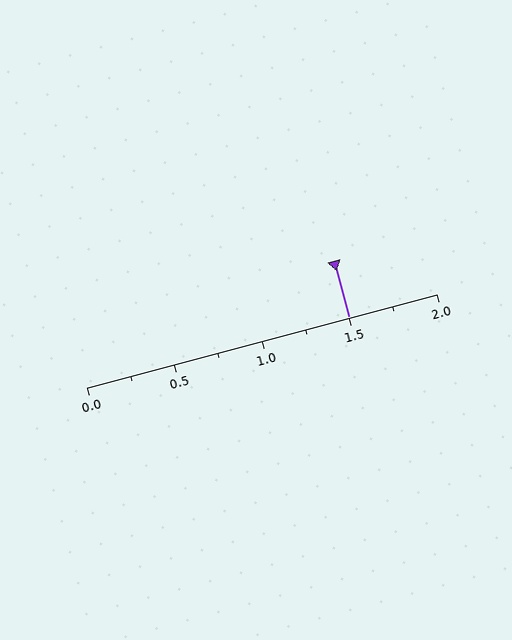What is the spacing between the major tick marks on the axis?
The major ticks are spaced 0.5 apart.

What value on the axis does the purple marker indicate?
The marker indicates approximately 1.5.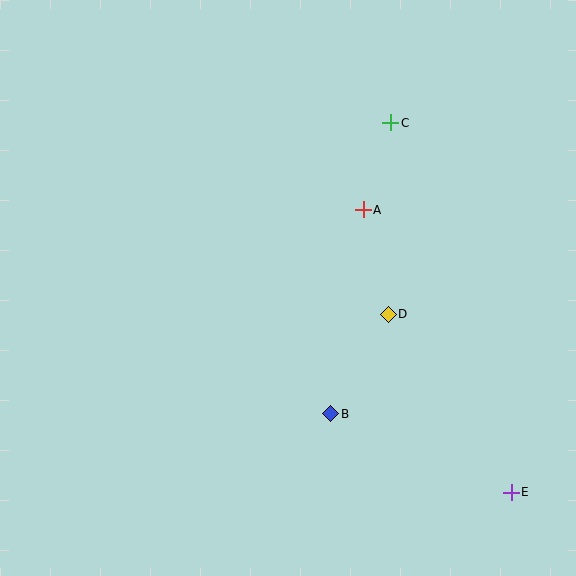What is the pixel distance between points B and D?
The distance between B and D is 115 pixels.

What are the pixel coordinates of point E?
Point E is at (511, 492).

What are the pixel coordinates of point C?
Point C is at (391, 123).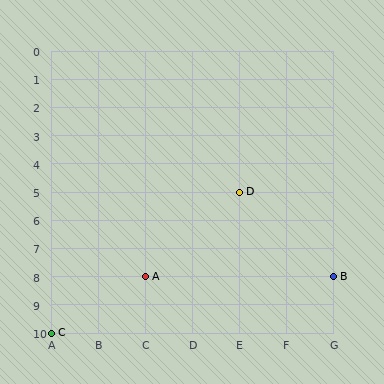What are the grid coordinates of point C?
Point C is at grid coordinates (A, 10).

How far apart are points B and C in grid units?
Points B and C are 6 columns and 2 rows apart (about 6.3 grid units diagonally).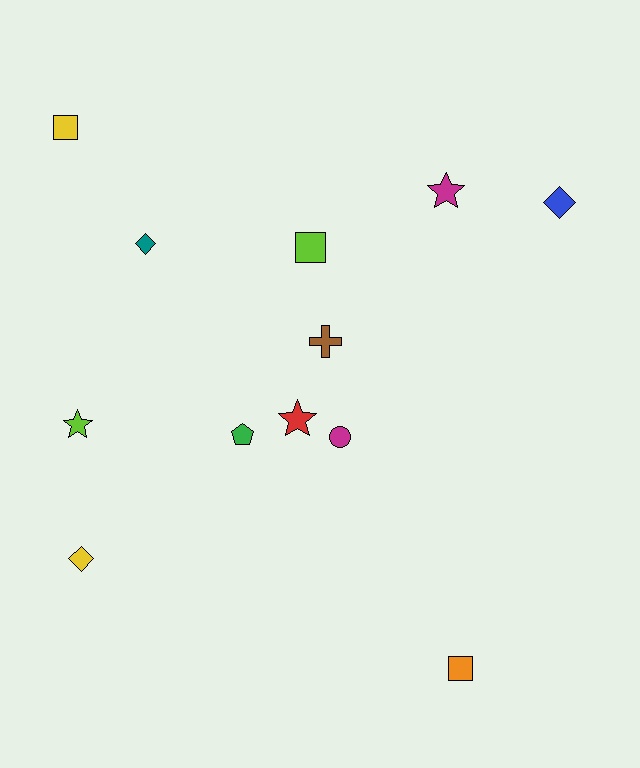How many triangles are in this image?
There are no triangles.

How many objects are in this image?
There are 12 objects.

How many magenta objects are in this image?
There are 2 magenta objects.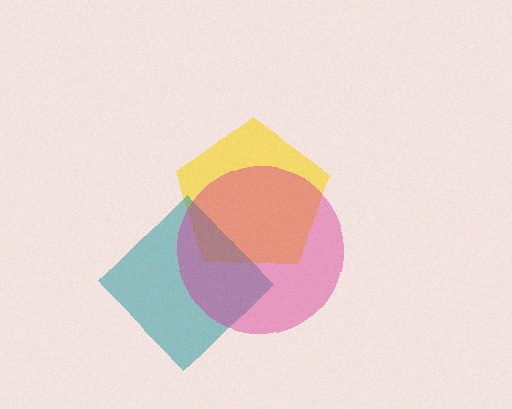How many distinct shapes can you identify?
There are 3 distinct shapes: a yellow pentagon, a teal diamond, a magenta circle.